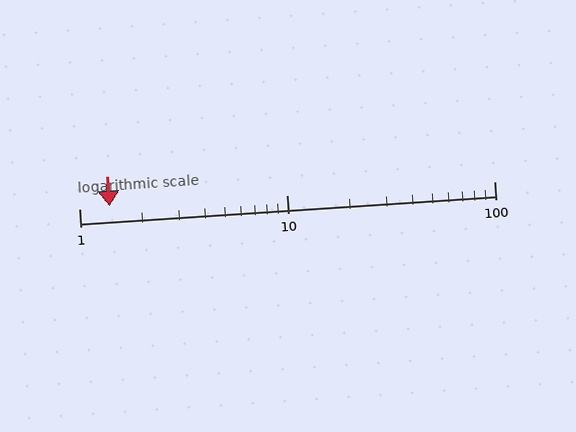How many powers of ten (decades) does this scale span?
The scale spans 2 decades, from 1 to 100.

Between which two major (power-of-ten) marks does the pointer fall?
The pointer is between 1 and 10.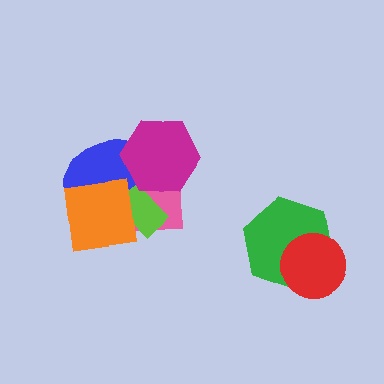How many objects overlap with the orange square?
3 objects overlap with the orange square.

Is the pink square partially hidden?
Yes, it is partially covered by another shape.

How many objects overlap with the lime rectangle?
4 objects overlap with the lime rectangle.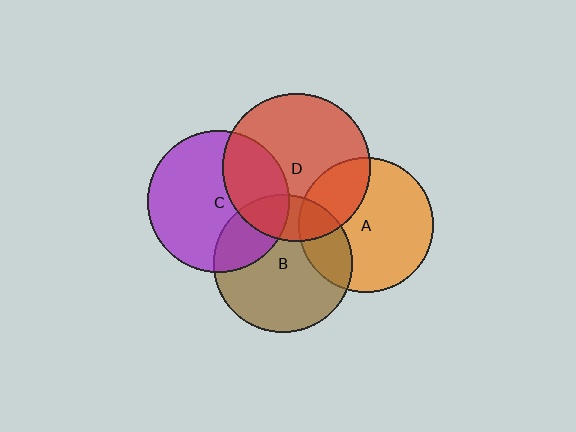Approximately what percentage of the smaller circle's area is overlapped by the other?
Approximately 20%.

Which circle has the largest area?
Circle D (red).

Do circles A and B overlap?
Yes.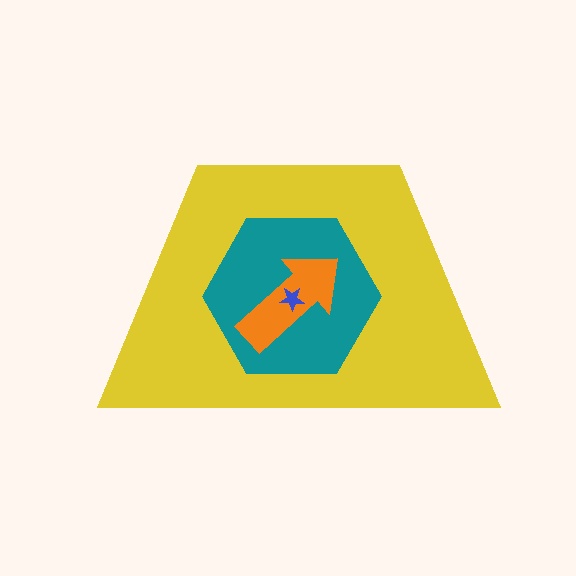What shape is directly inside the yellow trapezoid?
The teal hexagon.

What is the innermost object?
The blue star.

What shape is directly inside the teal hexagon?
The orange arrow.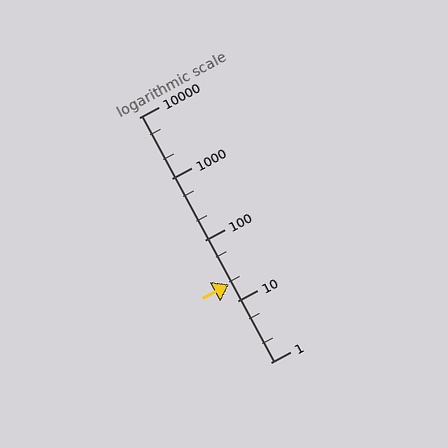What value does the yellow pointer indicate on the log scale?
The pointer indicates approximately 19.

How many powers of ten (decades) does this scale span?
The scale spans 4 decades, from 1 to 10000.